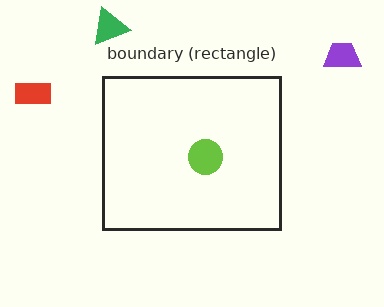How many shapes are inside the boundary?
1 inside, 3 outside.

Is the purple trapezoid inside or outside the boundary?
Outside.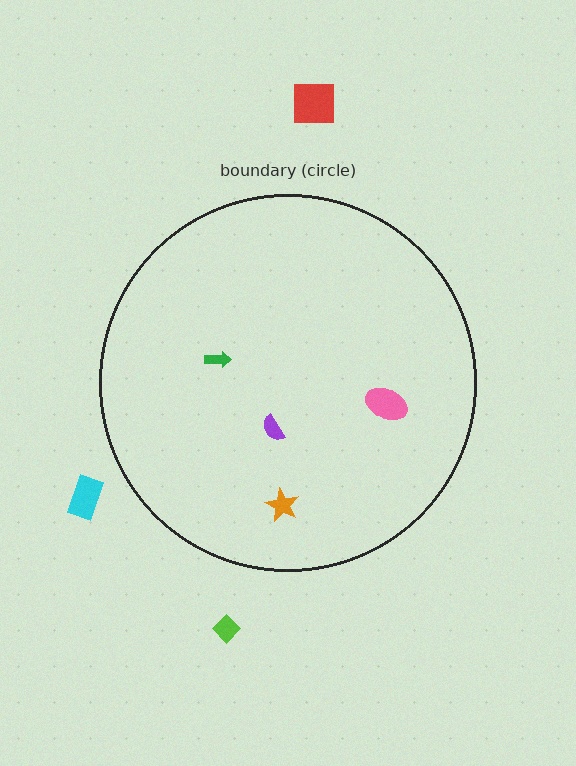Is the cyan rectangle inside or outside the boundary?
Outside.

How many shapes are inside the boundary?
4 inside, 3 outside.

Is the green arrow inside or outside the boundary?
Inside.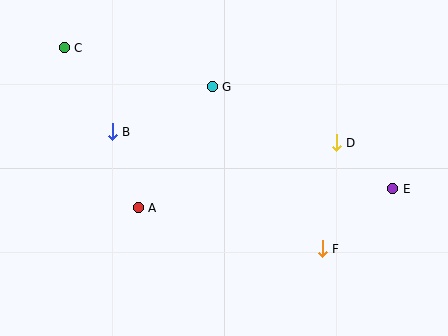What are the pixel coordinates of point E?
Point E is at (393, 189).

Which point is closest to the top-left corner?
Point C is closest to the top-left corner.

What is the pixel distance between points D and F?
The distance between D and F is 107 pixels.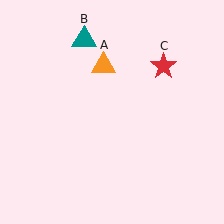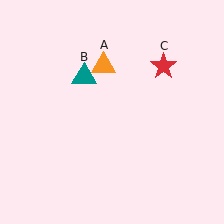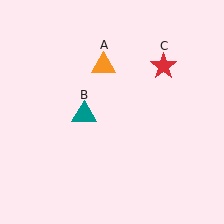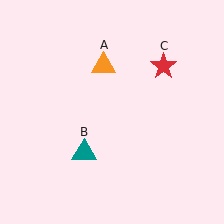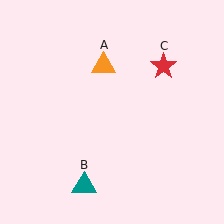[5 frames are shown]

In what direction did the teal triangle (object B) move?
The teal triangle (object B) moved down.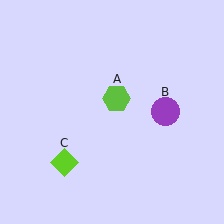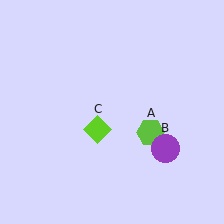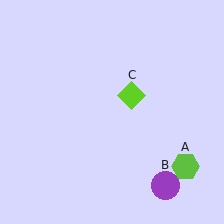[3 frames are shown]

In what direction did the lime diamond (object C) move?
The lime diamond (object C) moved up and to the right.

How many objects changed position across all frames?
3 objects changed position: lime hexagon (object A), purple circle (object B), lime diamond (object C).